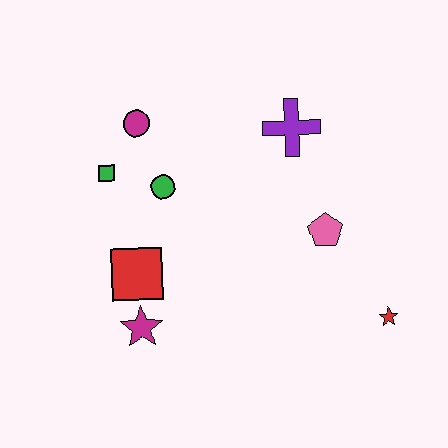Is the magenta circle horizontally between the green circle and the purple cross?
No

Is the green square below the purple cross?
Yes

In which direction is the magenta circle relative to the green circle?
The magenta circle is above the green circle.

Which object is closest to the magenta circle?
The green square is closest to the magenta circle.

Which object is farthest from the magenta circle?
The red star is farthest from the magenta circle.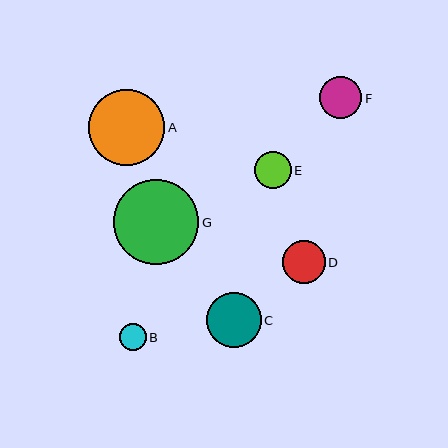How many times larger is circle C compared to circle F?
Circle C is approximately 1.3 times the size of circle F.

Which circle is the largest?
Circle G is the largest with a size of approximately 85 pixels.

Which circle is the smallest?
Circle B is the smallest with a size of approximately 27 pixels.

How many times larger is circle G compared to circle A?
Circle G is approximately 1.1 times the size of circle A.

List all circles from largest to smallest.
From largest to smallest: G, A, C, D, F, E, B.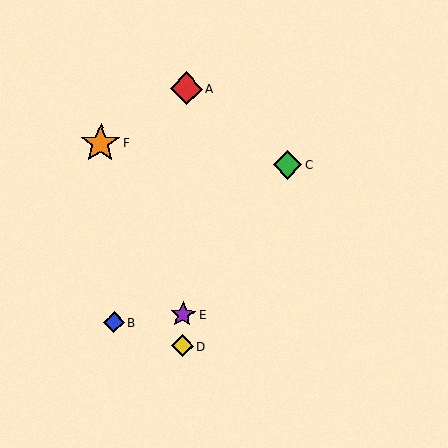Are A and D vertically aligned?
Yes, both are at x≈186.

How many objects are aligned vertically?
3 objects (A, D, E) are aligned vertically.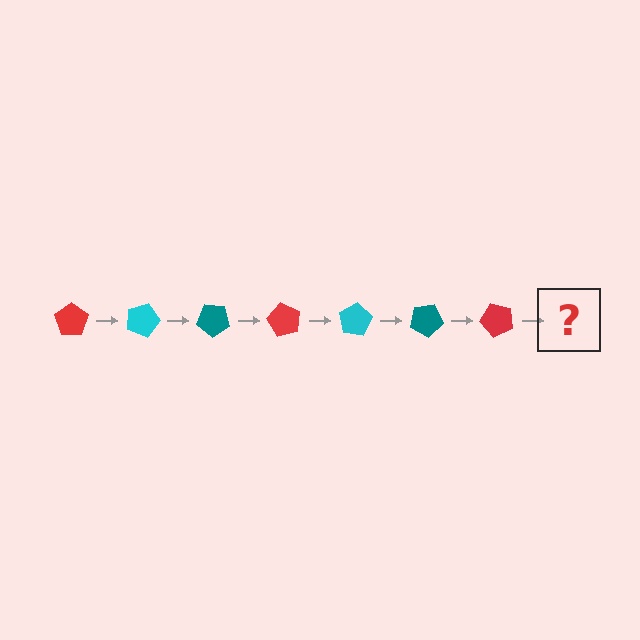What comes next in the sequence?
The next element should be a cyan pentagon, rotated 140 degrees from the start.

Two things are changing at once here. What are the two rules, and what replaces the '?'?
The two rules are that it rotates 20 degrees each step and the color cycles through red, cyan, and teal. The '?' should be a cyan pentagon, rotated 140 degrees from the start.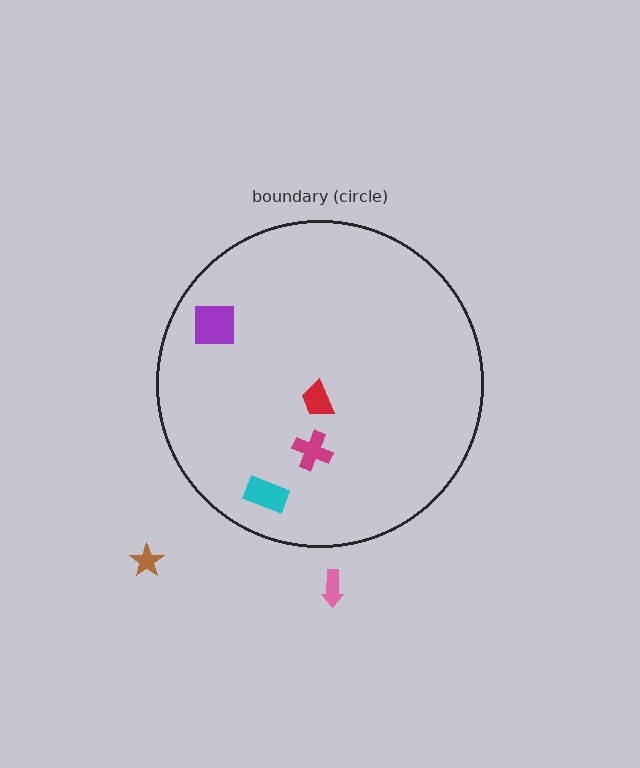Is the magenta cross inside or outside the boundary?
Inside.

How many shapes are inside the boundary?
4 inside, 2 outside.